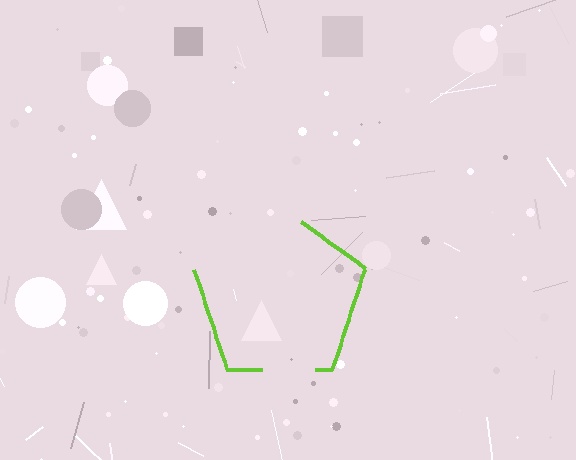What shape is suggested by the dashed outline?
The dashed outline suggests a pentagon.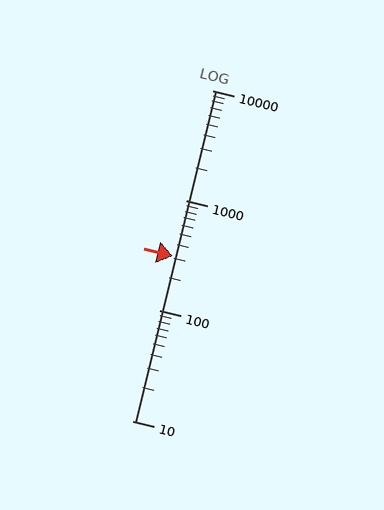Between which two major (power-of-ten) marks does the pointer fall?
The pointer is between 100 and 1000.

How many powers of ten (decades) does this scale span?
The scale spans 3 decades, from 10 to 10000.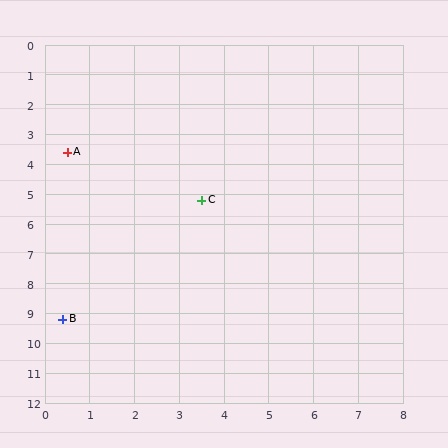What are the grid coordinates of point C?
Point C is at approximately (3.5, 5.2).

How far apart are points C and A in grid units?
Points C and A are about 3.4 grid units apart.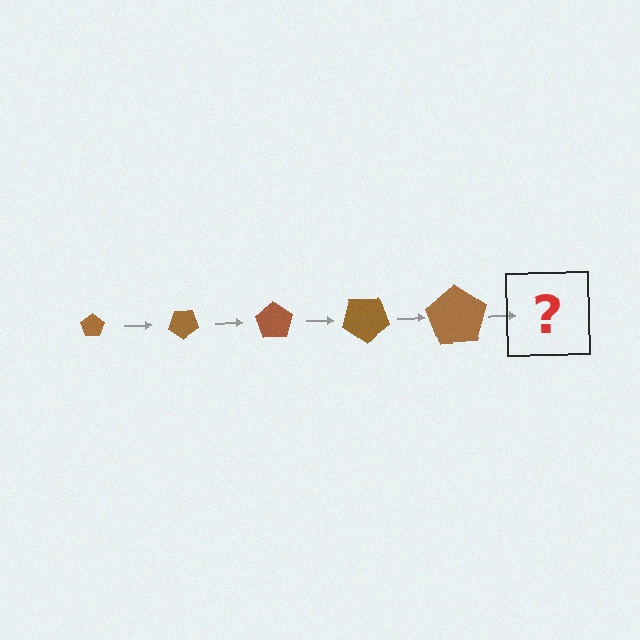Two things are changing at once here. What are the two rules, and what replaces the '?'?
The two rules are that the pentagon grows larger each step and it rotates 35 degrees each step. The '?' should be a pentagon, larger than the previous one and rotated 175 degrees from the start.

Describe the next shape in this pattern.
It should be a pentagon, larger than the previous one and rotated 175 degrees from the start.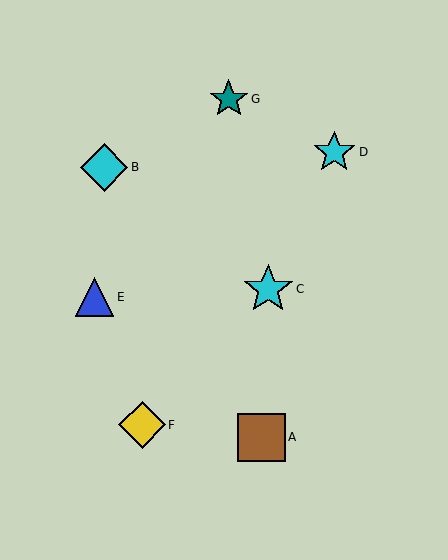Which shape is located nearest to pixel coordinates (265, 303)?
The cyan star (labeled C) at (268, 289) is nearest to that location.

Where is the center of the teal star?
The center of the teal star is at (229, 99).